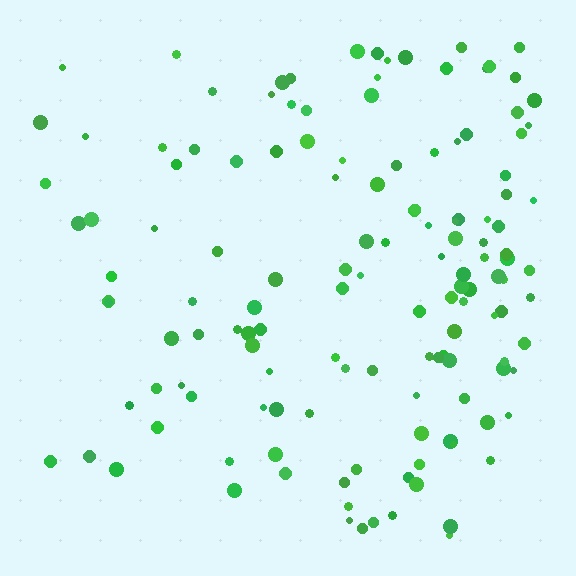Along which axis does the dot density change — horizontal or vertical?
Horizontal.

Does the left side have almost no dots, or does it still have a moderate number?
Still a moderate number, just noticeably fewer than the right.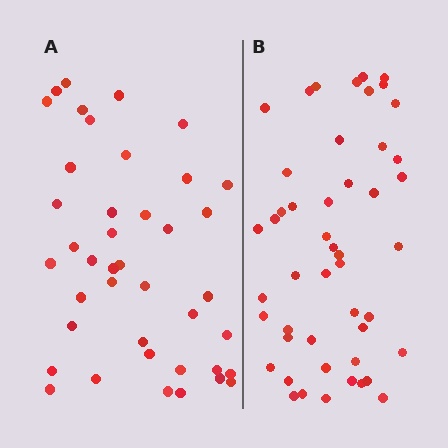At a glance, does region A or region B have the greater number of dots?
Region B (the right region) has more dots.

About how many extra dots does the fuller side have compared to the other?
Region B has roughly 8 or so more dots than region A.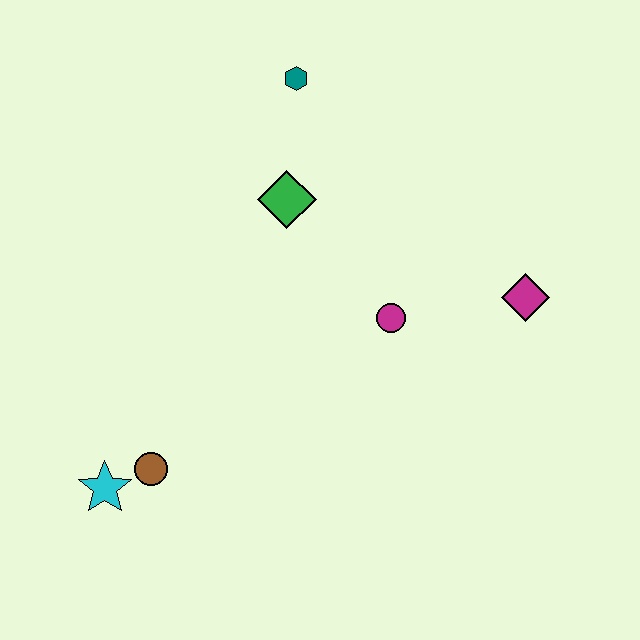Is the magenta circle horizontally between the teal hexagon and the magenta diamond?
Yes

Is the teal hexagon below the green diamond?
No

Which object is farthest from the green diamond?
The cyan star is farthest from the green diamond.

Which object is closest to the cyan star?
The brown circle is closest to the cyan star.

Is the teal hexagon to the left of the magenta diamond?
Yes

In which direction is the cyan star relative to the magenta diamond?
The cyan star is to the left of the magenta diamond.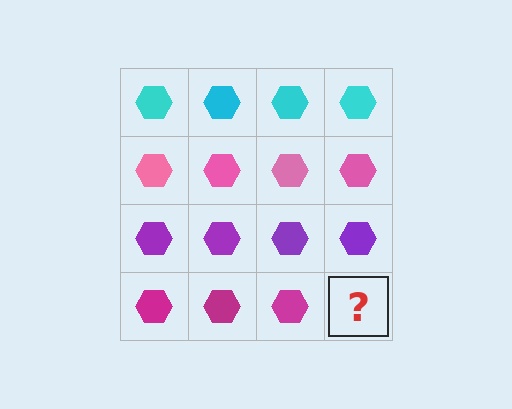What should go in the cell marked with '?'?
The missing cell should contain a magenta hexagon.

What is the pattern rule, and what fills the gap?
The rule is that each row has a consistent color. The gap should be filled with a magenta hexagon.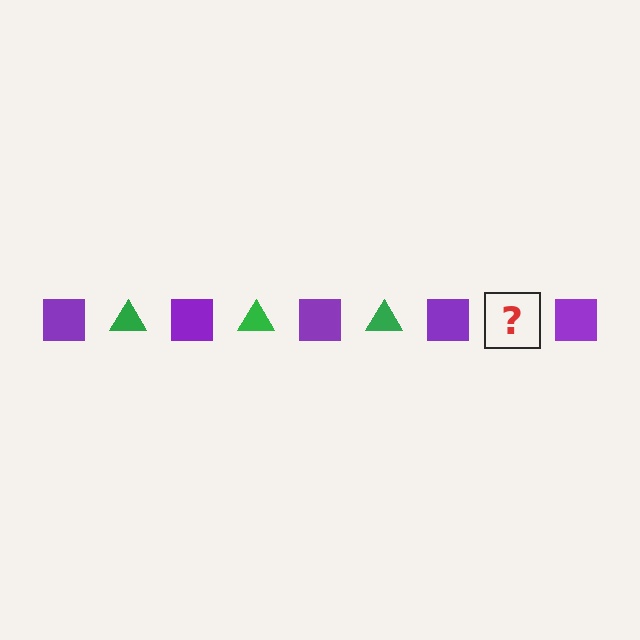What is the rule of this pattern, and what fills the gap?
The rule is that the pattern alternates between purple square and green triangle. The gap should be filled with a green triangle.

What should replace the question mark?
The question mark should be replaced with a green triangle.